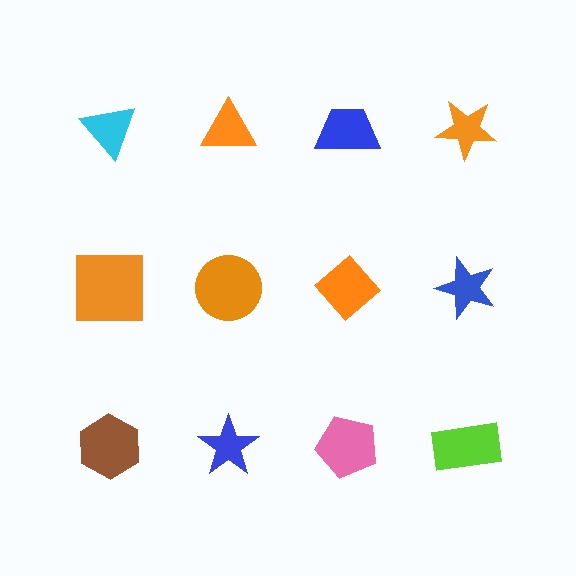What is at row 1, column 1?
A cyan triangle.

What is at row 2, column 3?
An orange diamond.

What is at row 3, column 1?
A brown hexagon.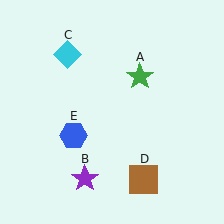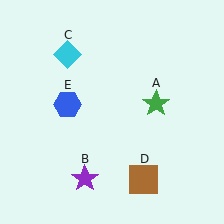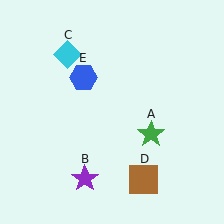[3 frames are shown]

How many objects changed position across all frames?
2 objects changed position: green star (object A), blue hexagon (object E).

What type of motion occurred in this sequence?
The green star (object A), blue hexagon (object E) rotated clockwise around the center of the scene.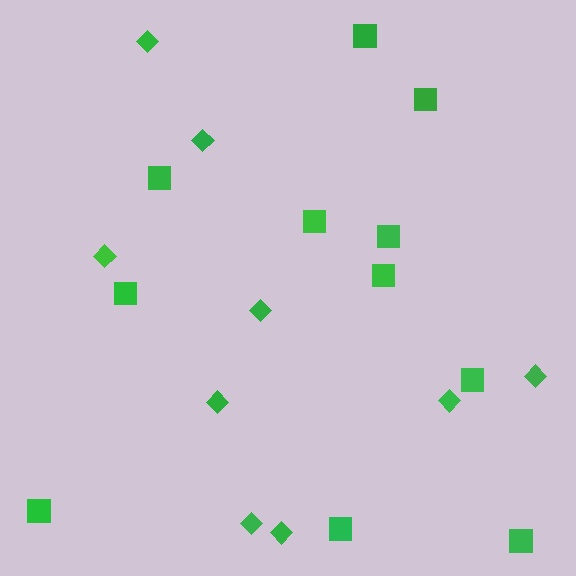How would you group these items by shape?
There are 2 groups: one group of diamonds (9) and one group of squares (11).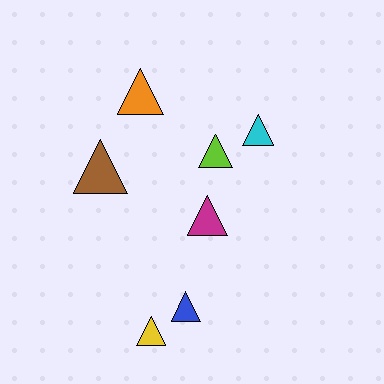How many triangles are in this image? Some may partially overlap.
There are 7 triangles.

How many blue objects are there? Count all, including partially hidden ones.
There is 1 blue object.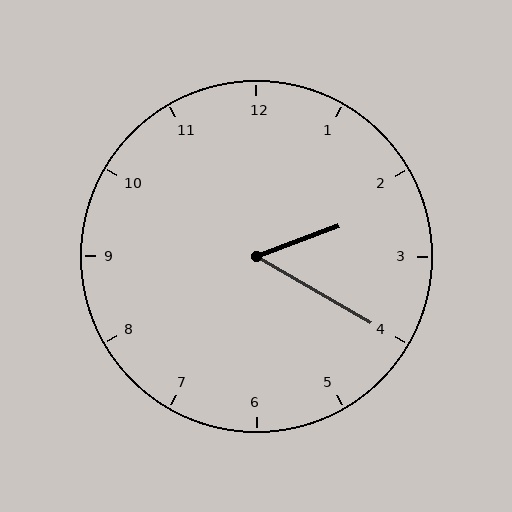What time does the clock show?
2:20.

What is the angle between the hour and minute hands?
Approximately 50 degrees.